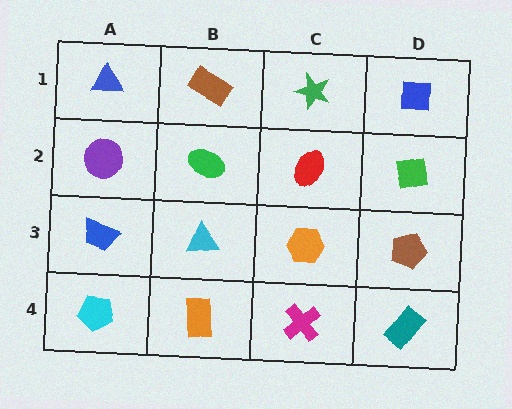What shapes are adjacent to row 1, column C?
A red ellipse (row 2, column C), a brown rectangle (row 1, column B), a blue square (row 1, column D).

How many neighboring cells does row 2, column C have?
4.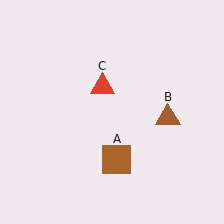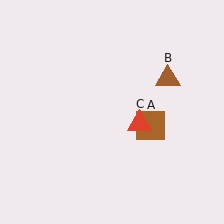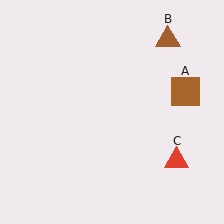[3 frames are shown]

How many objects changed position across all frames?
3 objects changed position: brown square (object A), brown triangle (object B), red triangle (object C).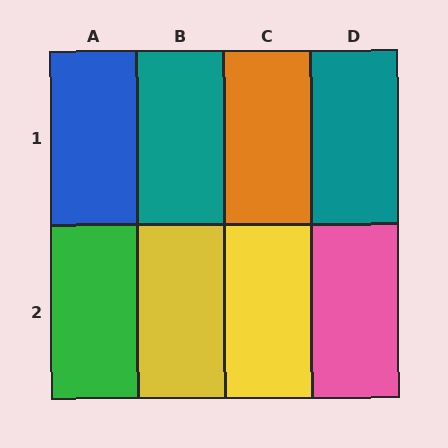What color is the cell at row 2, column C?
Yellow.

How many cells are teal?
2 cells are teal.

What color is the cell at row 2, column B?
Yellow.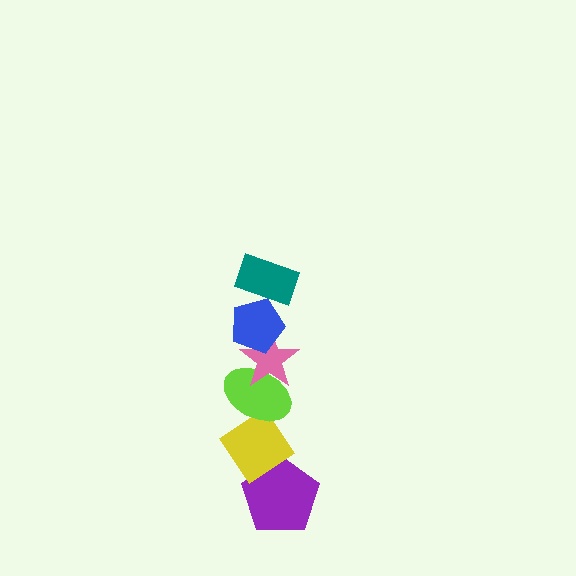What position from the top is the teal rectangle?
The teal rectangle is 1st from the top.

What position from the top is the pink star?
The pink star is 3rd from the top.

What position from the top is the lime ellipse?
The lime ellipse is 4th from the top.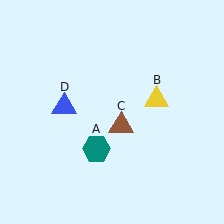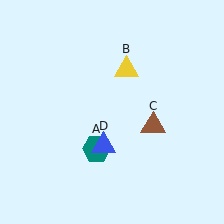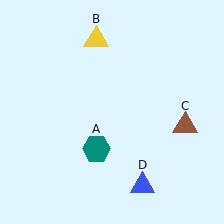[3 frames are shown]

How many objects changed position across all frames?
3 objects changed position: yellow triangle (object B), brown triangle (object C), blue triangle (object D).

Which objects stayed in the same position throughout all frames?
Teal hexagon (object A) remained stationary.